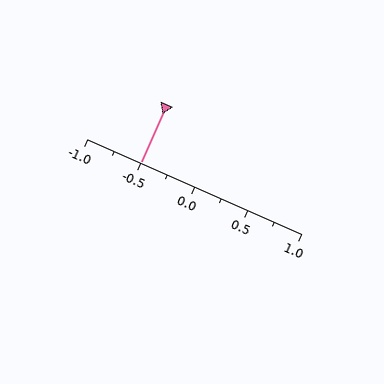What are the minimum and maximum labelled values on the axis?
The axis runs from -1.0 to 1.0.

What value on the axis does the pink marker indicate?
The marker indicates approximately -0.5.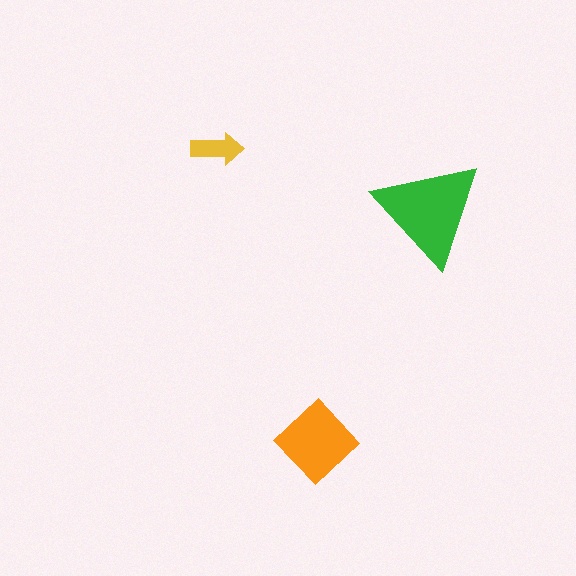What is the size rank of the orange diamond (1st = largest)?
2nd.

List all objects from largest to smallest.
The green triangle, the orange diamond, the yellow arrow.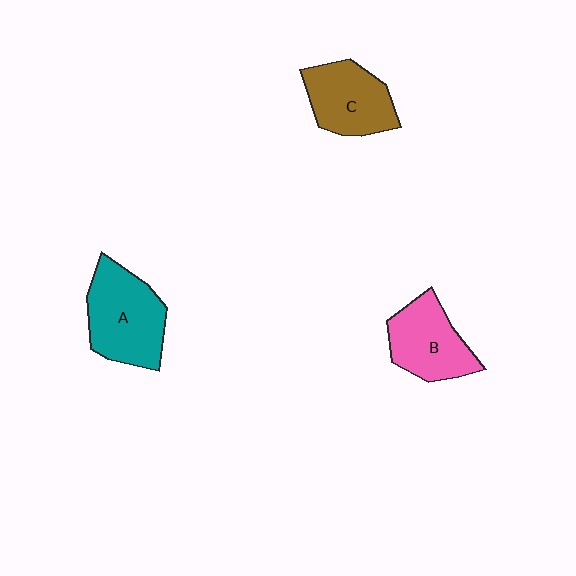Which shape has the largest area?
Shape A (teal).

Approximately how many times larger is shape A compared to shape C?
Approximately 1.2 times.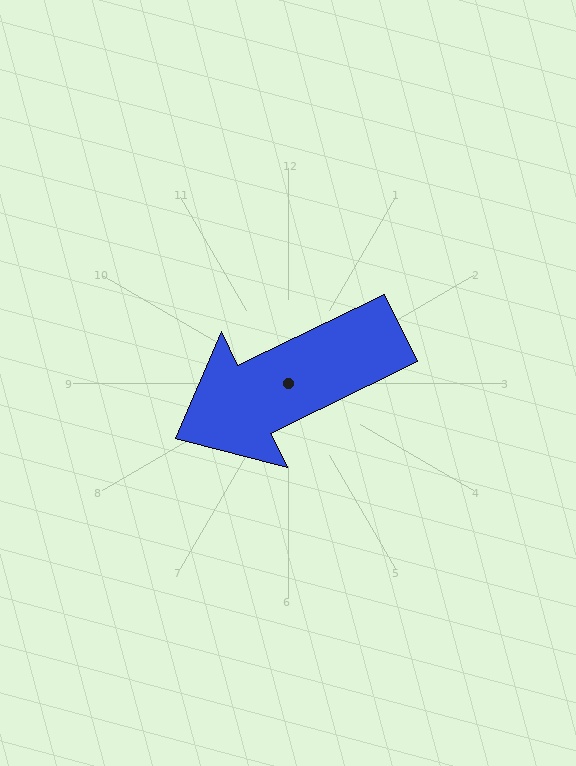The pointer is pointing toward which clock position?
Roughly 8 o'clock.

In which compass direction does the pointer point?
Southwest.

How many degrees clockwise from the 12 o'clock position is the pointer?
Approximately 244 degrees.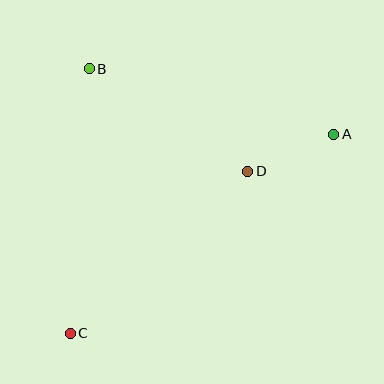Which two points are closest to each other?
Points A and D are closest to each other.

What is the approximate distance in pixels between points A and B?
The distance between A and B is approximately 253 pixels.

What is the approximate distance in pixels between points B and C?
The distance between B and C is approximately 265 pixels.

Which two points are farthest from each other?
Points A and C are farthest from each other.